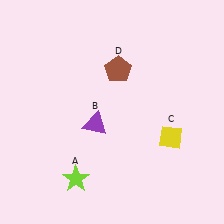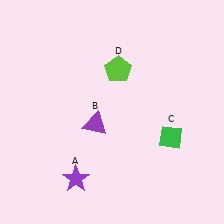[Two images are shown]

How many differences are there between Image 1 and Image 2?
There are 3 differences between the two images.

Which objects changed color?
A changed from lime to purple. C changed from yellow to green. D changed from brown to lime.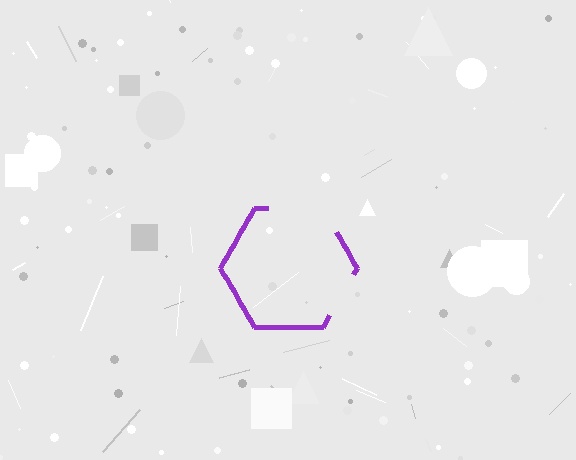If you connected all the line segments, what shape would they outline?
They would outline a hexagon.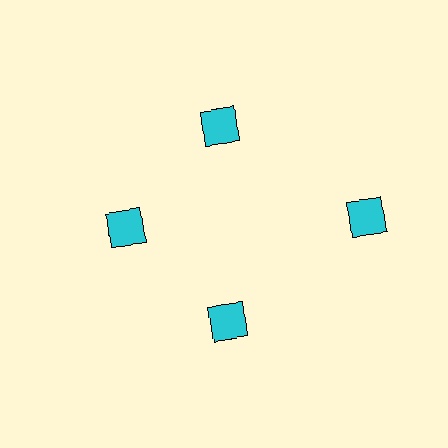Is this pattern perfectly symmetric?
No. The 4 cyan diamonds are arranged in a ring, but one element near the 3 o'clock position is pushed outward from the center, breaking the 4-fold rotational symmetry.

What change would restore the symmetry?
The symmetry would be restored by moving it inward, back onto the ring so that all 4 diamonds sit at equal angles and equal distance from the center.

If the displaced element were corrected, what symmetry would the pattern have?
It would have 4-fold rotational symmetry — the pattern would map onto itself every 90 degrees.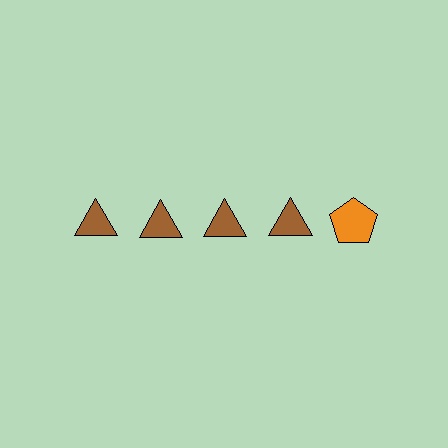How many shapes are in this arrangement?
There are 5 shapes arranged in a grid pattern.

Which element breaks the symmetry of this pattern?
The orange pentagon in the top row, rightmost column breaks the symmetry. All other shapes are brown triangles.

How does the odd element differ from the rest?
It differs in both color (orange instead of brown) and shape (pentagon instead of triangle).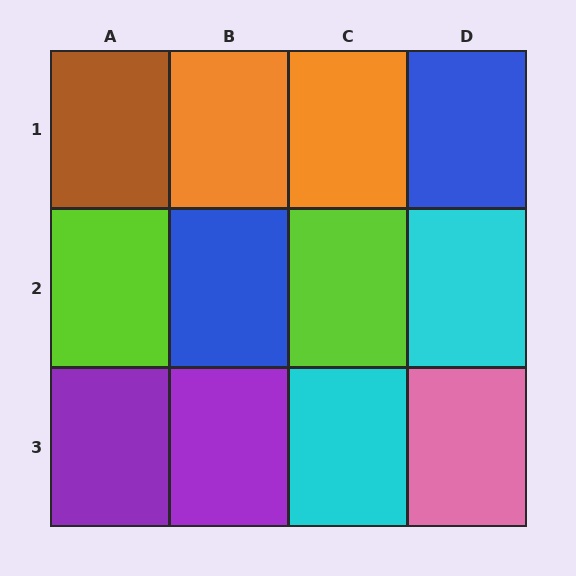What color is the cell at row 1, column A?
Brown.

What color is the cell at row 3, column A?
Purple.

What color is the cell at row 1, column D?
Blue.